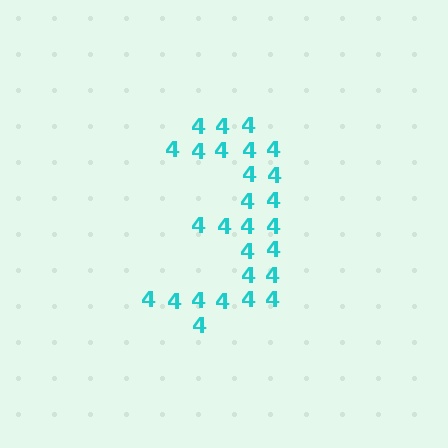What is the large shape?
The large shape is the digit 3.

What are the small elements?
The small elements are digit 4's.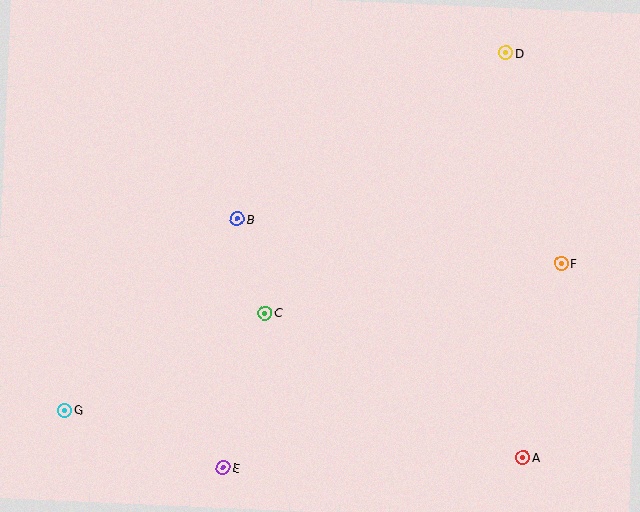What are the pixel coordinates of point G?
Point G is at (65, 410).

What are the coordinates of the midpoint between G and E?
The midpoint between G and E is at (144, 439).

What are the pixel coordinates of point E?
Point E is at (223, 467).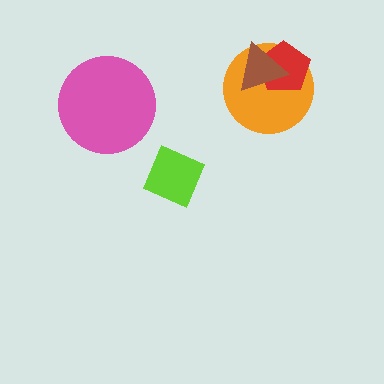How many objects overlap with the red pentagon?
2 objects overlap with the red pentagon.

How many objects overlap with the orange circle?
2 objects overlap with the orange circle.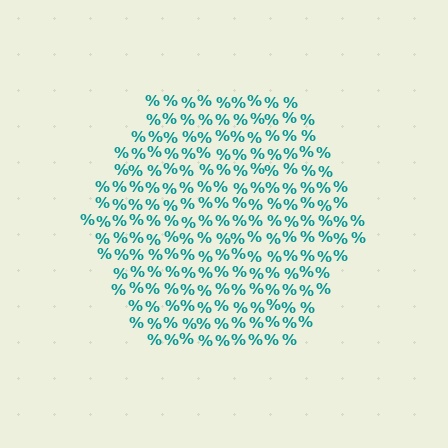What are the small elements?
The small elements are percent signs.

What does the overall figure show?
The overall figure shows a hexagon.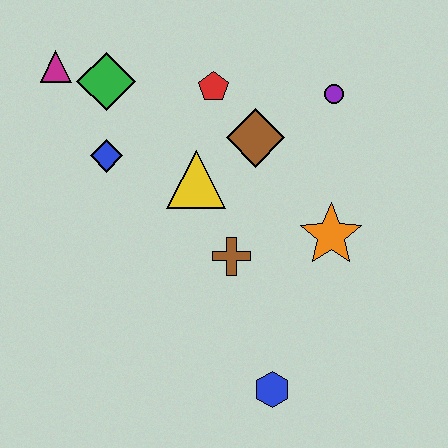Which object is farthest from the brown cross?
The magenta triangle is farthest from the brown cross.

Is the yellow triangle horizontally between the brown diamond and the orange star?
No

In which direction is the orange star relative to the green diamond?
The orange star is to the right of the green diamond.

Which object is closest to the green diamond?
The magenta triangle is closest to the green diamond.